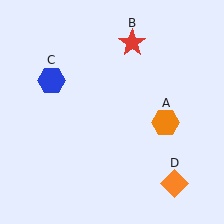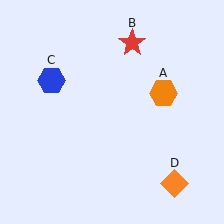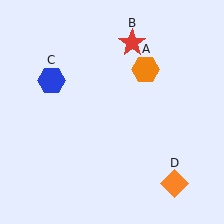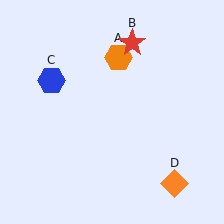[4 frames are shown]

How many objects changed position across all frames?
1 object changed position: orange hexagon (object A).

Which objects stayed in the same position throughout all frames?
Red star (object B) and blue hexagon (object C) and orange diamond (object D) remained stationary.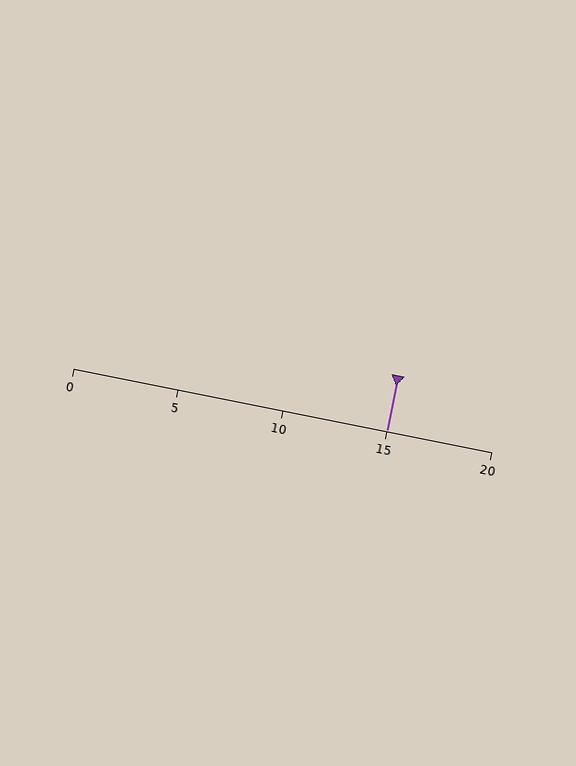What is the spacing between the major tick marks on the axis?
The major ticks are spaced 5 apart.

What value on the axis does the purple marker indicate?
The marker indicates approximately 15.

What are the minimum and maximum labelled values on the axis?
The axis runs from 0 to 20.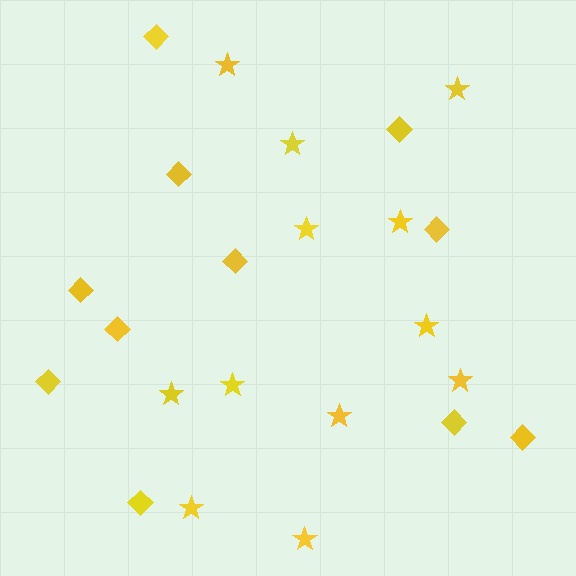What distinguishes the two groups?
There are 2 groups: one group of diamonds (11) and one group of stars (12).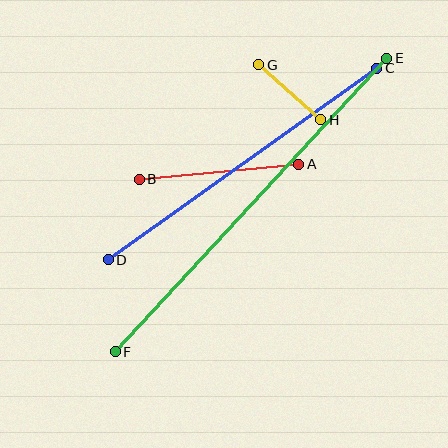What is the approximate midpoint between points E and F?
The midpoint is at approximately (251, 205) pixels.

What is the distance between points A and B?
The distance is approximately 160 pixels.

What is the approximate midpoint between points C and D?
The midpoint is at approximately (243, 164) pixels.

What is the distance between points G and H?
The distance is approximately 83 pixels.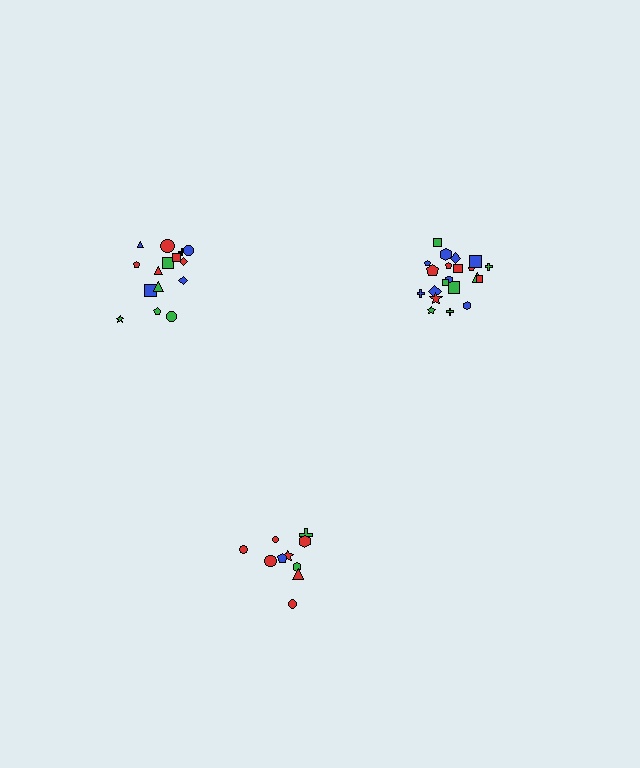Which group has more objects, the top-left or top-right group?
The top-right group.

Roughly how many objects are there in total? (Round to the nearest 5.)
Roughly 45 objects in total.